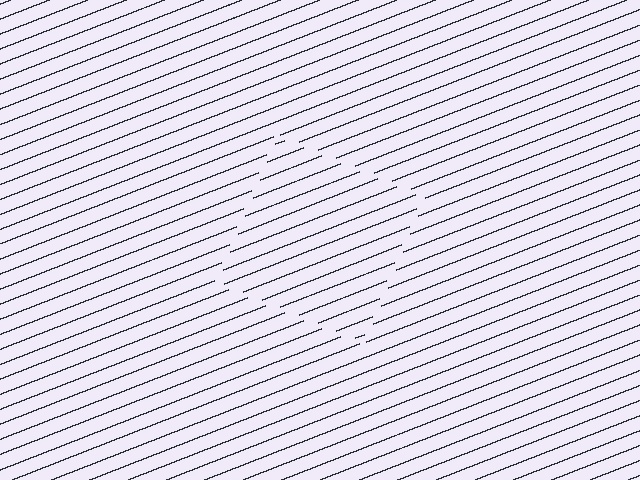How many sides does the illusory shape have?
4 sides — the line-ends trace a square.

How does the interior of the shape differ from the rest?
The interior of the shape contains the same grating, shifted by half a period — the contour is defined by the phase discontinuity where line-ends from the inner and outer gratings abut.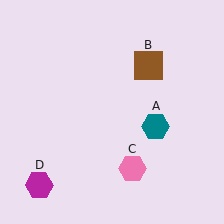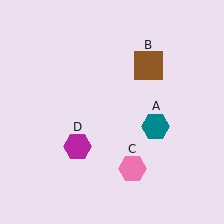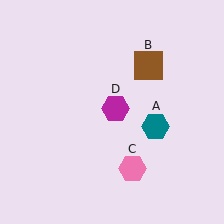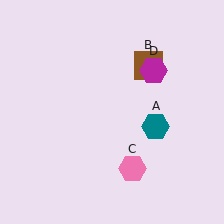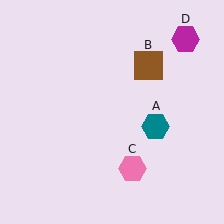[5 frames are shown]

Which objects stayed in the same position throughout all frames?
Teal hexagon (object A) and brown square (object B) and pink hexagon (object C) remained stationary.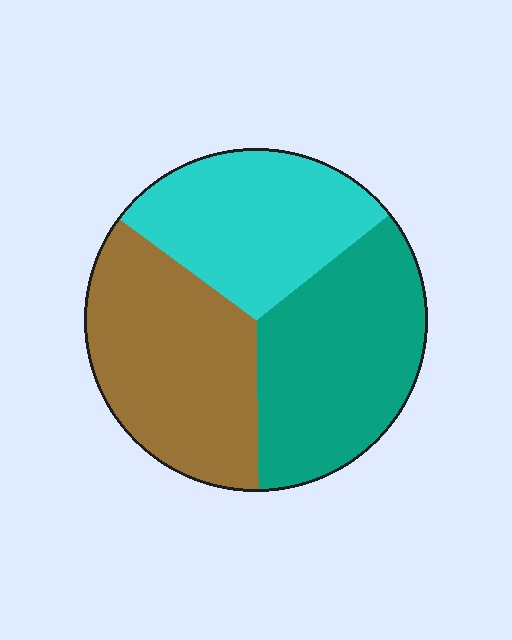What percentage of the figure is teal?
Teal covers roughly 35% of the figure.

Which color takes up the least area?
Cyan, at roughly 30%.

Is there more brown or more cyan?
Brown.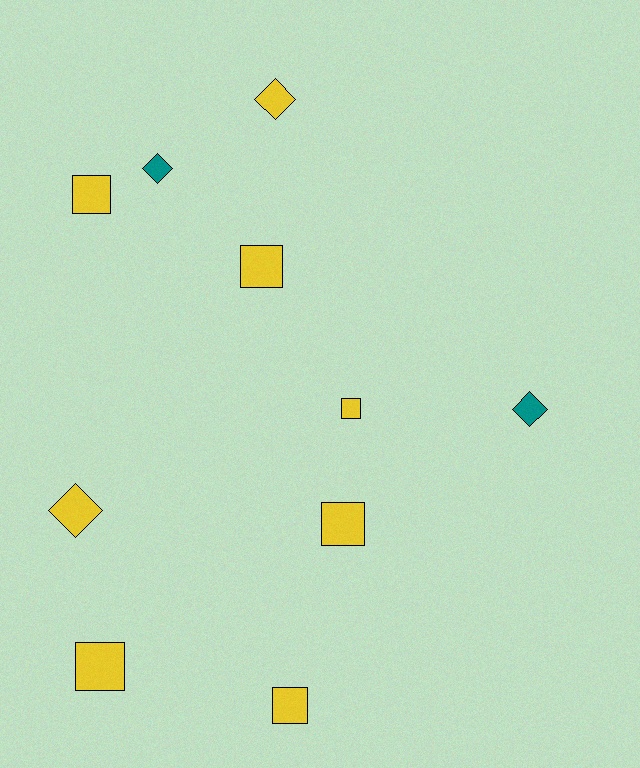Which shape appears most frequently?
Square, with 6 objects.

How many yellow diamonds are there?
There are 2 yellow diamonds.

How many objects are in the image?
There are 10 objects.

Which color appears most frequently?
Yellow, with 8 objects.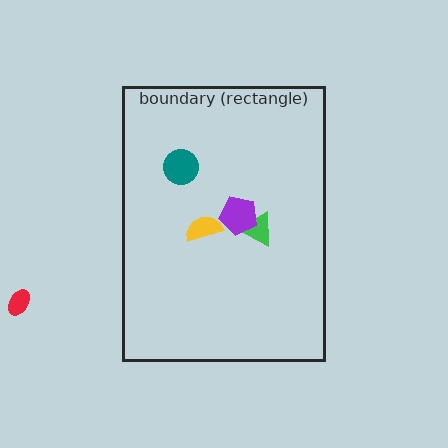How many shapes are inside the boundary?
4 inside, 1 outside.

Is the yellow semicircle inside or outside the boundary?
Inside.